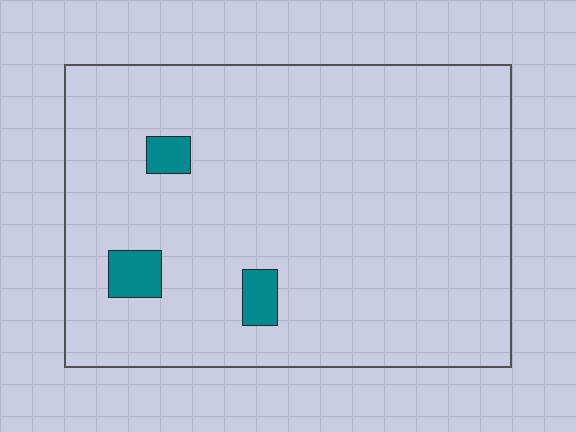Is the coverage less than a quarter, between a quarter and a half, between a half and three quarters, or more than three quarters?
Less than a quarter.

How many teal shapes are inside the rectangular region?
3.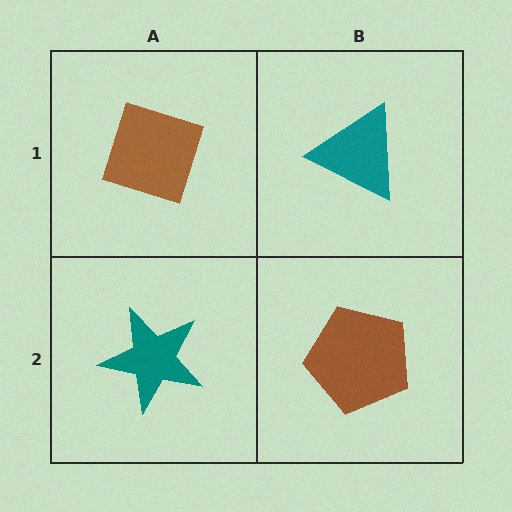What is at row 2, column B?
A brown pentagon.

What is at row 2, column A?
A teal star.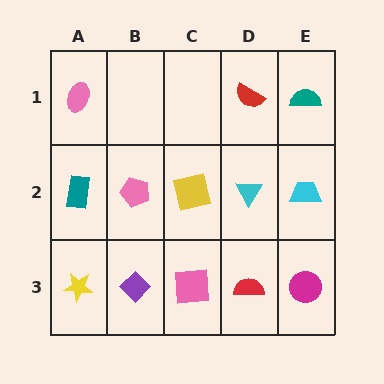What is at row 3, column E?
A magenta circle.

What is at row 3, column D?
A red semicircle.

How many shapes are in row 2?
5 shapes.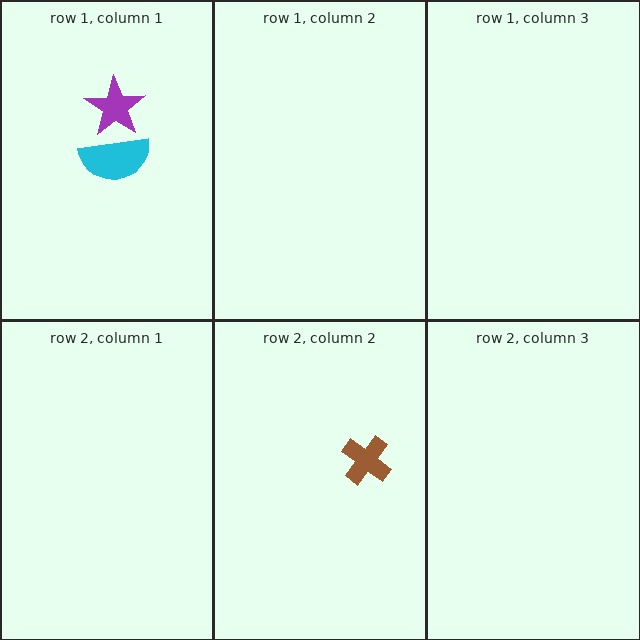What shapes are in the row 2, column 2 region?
The brown cross.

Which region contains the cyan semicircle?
The row 1, column 1 region.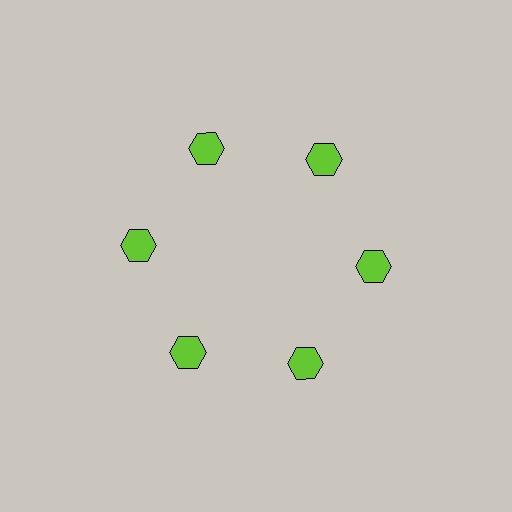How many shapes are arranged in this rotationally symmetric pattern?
There are 6 shapes, arranged in 6 groups of 1.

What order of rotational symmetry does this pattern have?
This pattern has 6-fold rotational symmetry.